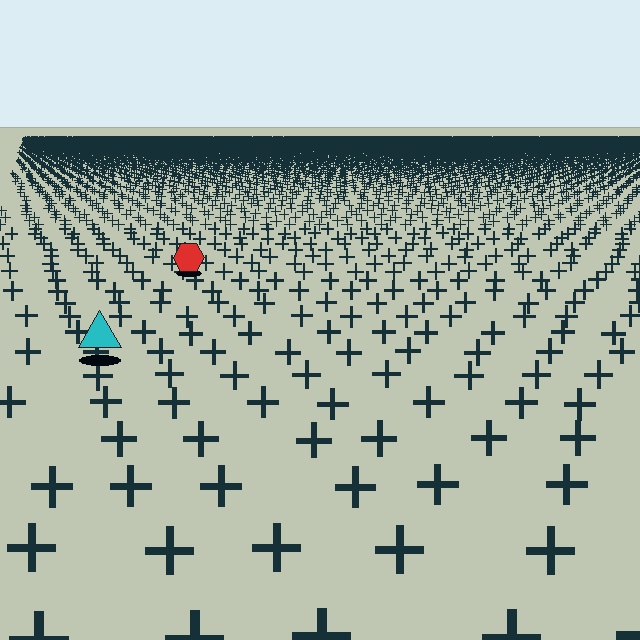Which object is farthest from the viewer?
The red hexagon is farthest from the viewer. It appears smaller and the ground texture around it is denser.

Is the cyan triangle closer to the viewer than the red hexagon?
Yes. The cyan triangle is closer — you can tell from the texture gradient: the ground texture is coarser near it.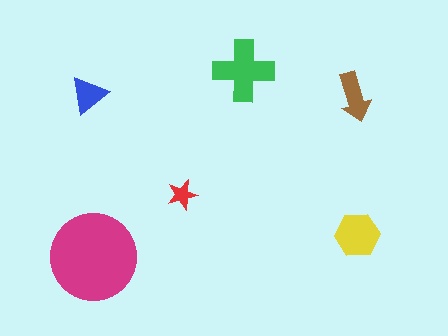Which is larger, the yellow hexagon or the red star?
The yellow hexagon.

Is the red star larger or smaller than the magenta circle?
Smaller.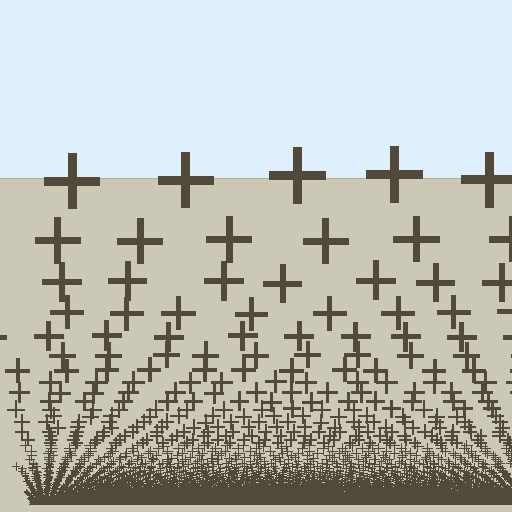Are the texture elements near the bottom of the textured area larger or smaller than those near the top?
Smaller. The gradient is inverted — elements near the bottom are smaller and denser.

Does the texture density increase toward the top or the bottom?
Density increases toward the bottom.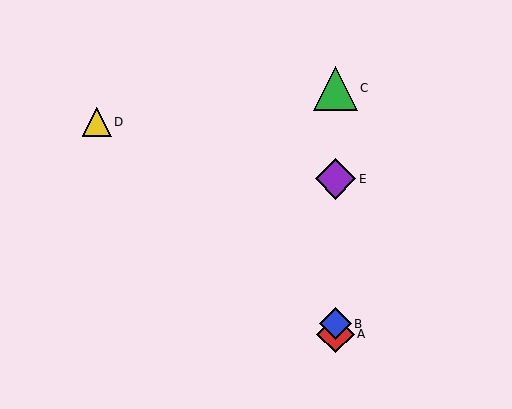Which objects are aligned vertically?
Objects A, B, C, E are aligned vertically.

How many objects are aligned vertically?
4 objects (A, B, C, E) are aligned vertically.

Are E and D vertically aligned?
No, E is at x≈335 and D is at x≈97.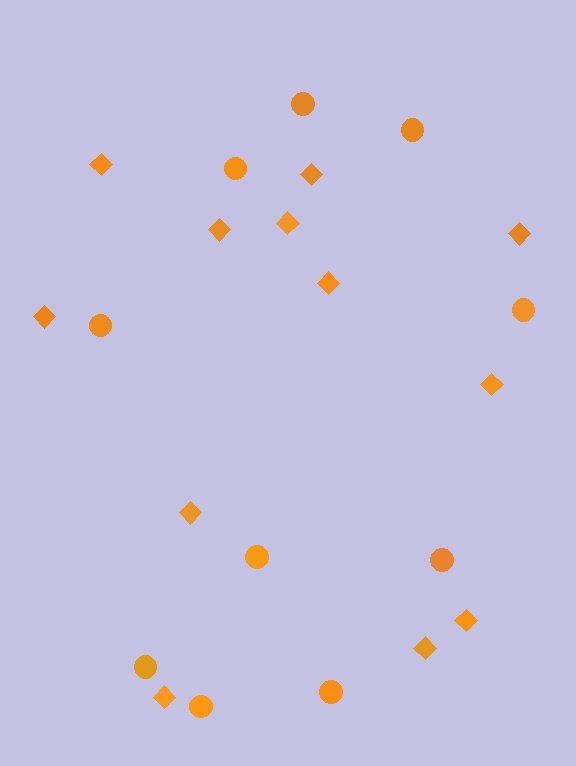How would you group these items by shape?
There are 2 groups: one group of diamonds (12) and one group of circles (10).